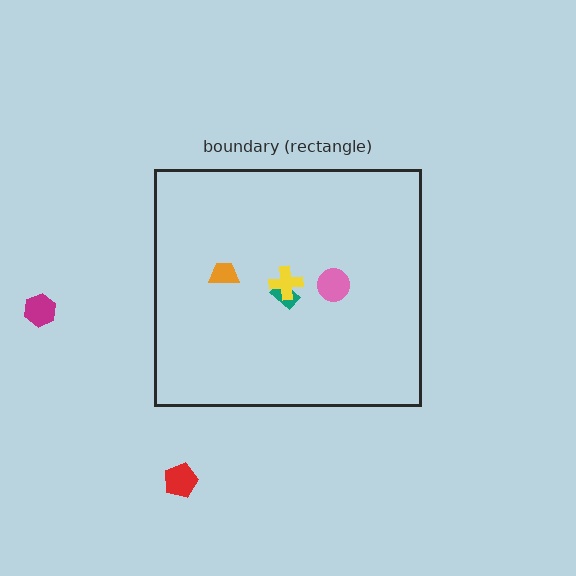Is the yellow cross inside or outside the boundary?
Inside.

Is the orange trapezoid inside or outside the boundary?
Inside.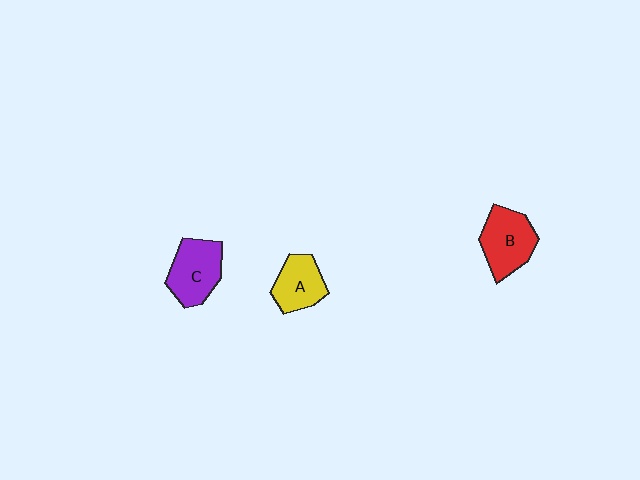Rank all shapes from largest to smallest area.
From largest to smallest: B (red), C (purple), A (yellow).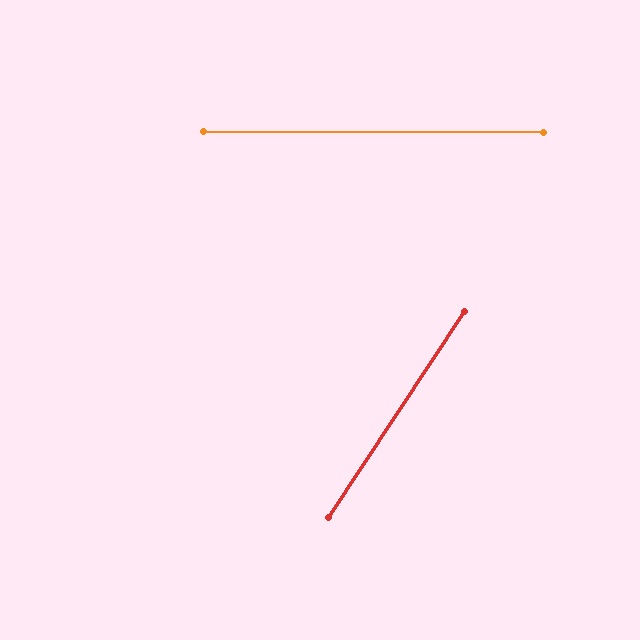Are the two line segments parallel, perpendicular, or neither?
Neither parallel nor perpendicular — they differ by about 57°.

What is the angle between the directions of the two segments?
Approximately 57 degrees.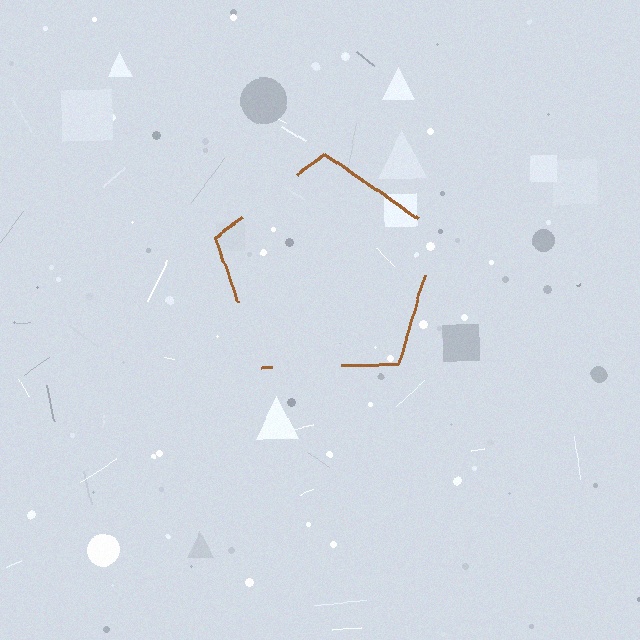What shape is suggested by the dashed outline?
The dashed outline suggests a pentagon.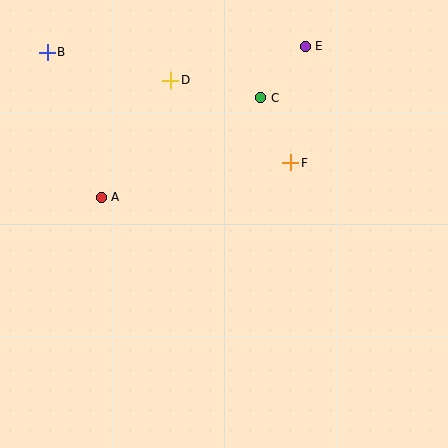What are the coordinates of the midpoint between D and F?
The midpoint between D and F is at (231, 121).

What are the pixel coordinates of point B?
Point B is at (47, 52).